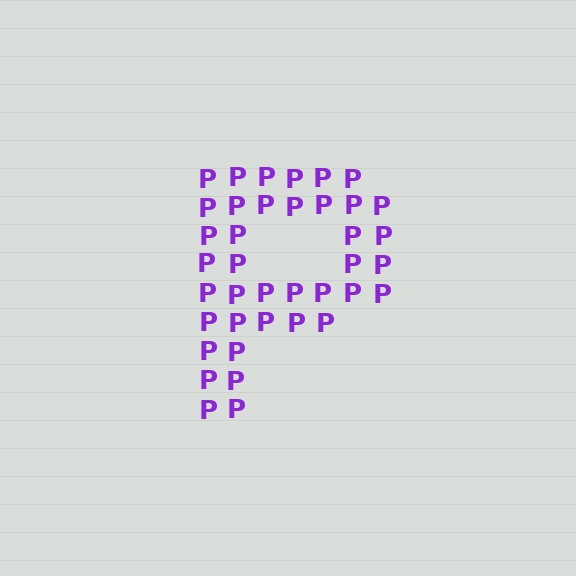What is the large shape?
The large shape is the letter P.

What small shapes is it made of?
It is made of small letter P's.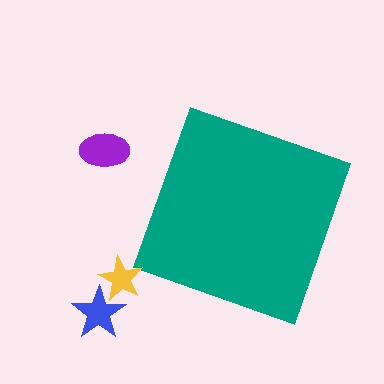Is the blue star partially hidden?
No, the blue star is fully visible.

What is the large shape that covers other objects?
A teal square.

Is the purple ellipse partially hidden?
No, the purple ellipse is fully visible.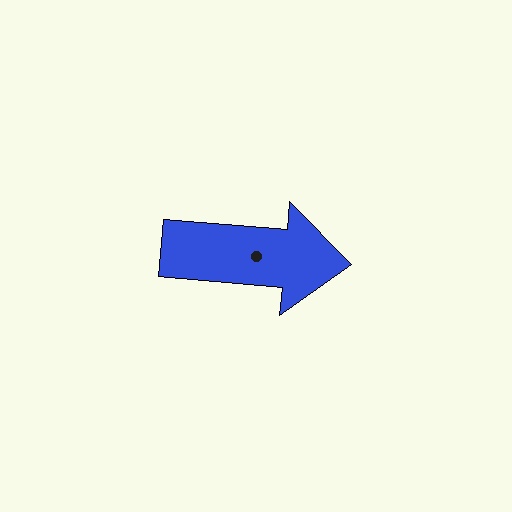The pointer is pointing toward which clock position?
Roughly 3 o'clock.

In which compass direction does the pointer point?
East.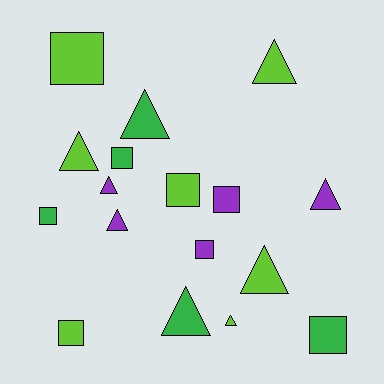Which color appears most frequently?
Lime, with 7 objects.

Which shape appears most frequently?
Triangle, with 9 objects.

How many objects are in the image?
There are 17 objects.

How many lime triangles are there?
There are 4 lime triangles.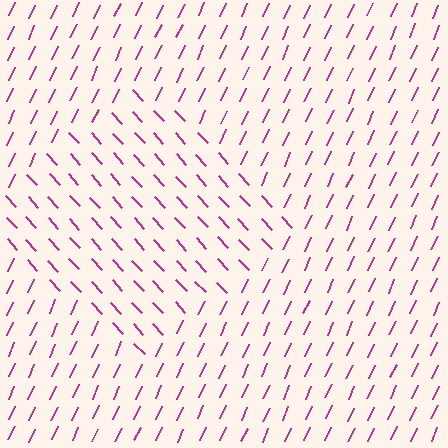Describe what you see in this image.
The image is filled with small magenta line segments. A diamond region in the image has lines oriented differently from the surrounding lines, creating a visible texture boundary.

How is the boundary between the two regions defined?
The boundary is defined purely by a change in line orientation (approximately 67 degrees difference). All lines are the same color and thickness.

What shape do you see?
I see a diamond.